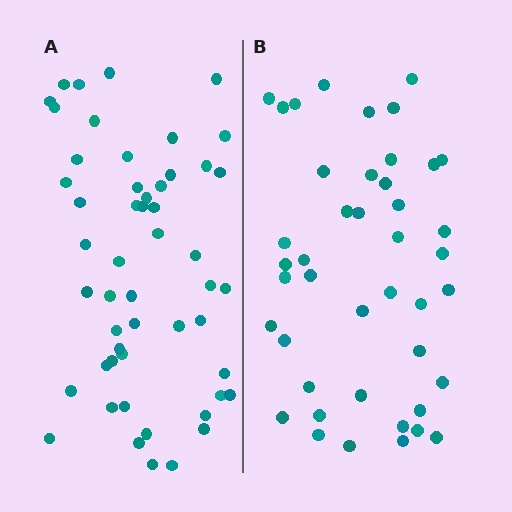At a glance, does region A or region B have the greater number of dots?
Region A (the left region) has more dots.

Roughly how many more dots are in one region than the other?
Region A has roughly 8 or so more dots than region B.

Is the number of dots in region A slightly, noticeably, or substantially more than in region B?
Region A has only slightly more — the two regions are fairly close. The ratio is roughly 1.2 to 1.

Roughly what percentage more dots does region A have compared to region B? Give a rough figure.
About 20% more.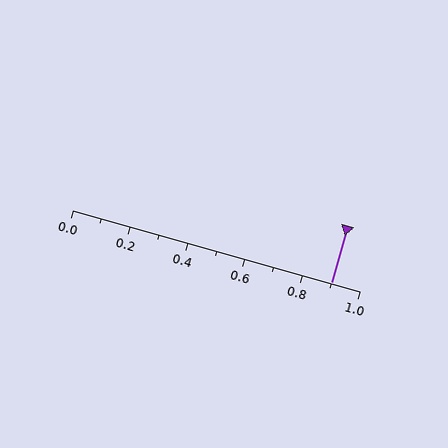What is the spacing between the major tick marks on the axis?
The major ticks are spaced 0.2 apart.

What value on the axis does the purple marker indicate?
The marker indicates approximately 0.9.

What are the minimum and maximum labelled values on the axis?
The axis runs from 0.0 to 1.0.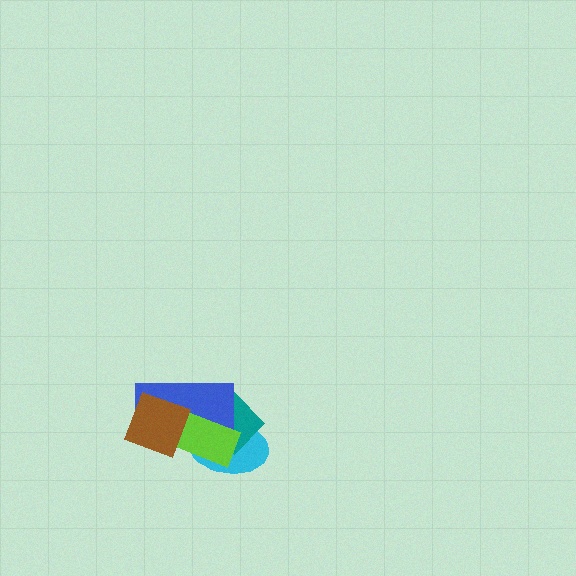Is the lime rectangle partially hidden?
Yes, it is partially covered by another shape.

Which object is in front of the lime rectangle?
The brown square is in front of the lime rectangle.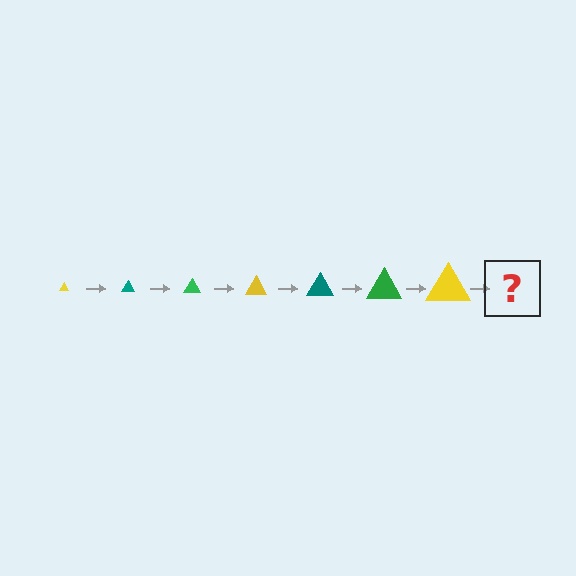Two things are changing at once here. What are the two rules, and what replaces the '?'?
The two rules are that the triangle grows larger each step and the color cycles through yellow, teal, and green. The '?' should be a teal triangle, larger than the previous one.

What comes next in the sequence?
The next element should be a teal triangle, larger than the previous one.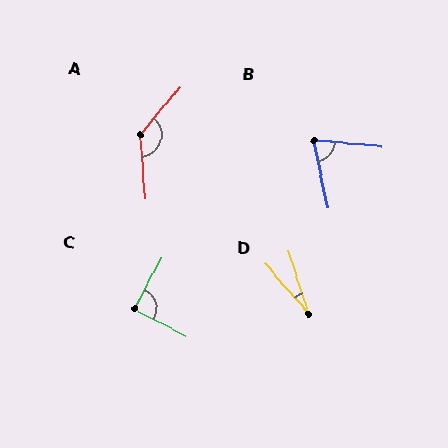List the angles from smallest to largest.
D (23°), B (73°), C (91°), A (136°).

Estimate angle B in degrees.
Approximately 73 degrees.